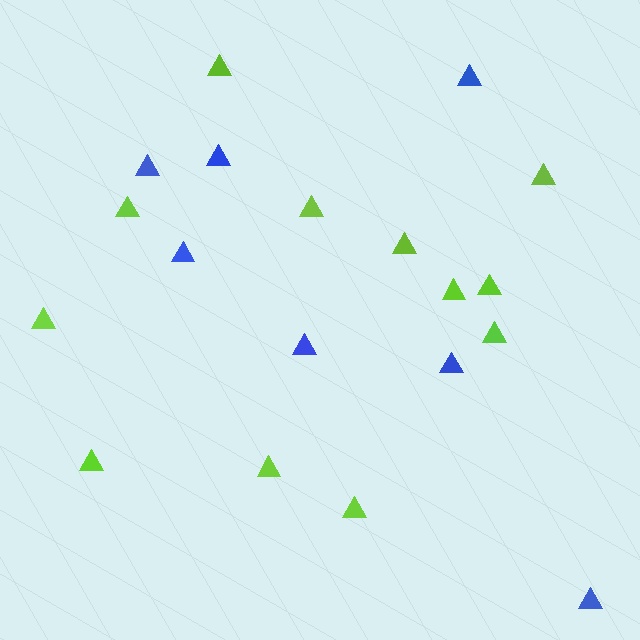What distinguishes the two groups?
There are 2 groups: one group of blue triangles (7) and one group of lime triangles (12).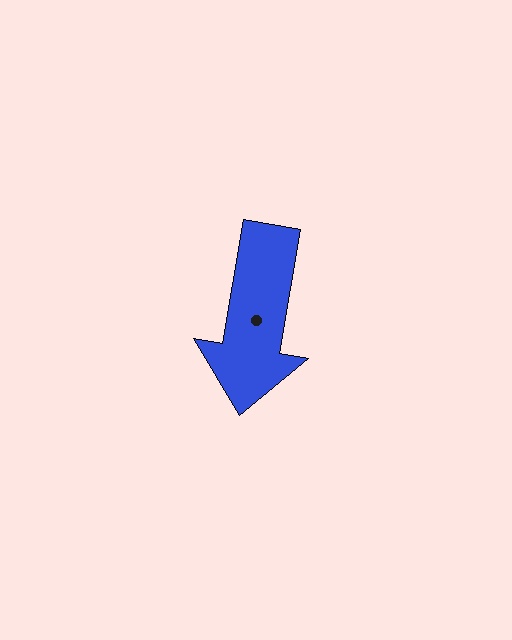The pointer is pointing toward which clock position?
Roughly 6 o'clock.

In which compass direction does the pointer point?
South.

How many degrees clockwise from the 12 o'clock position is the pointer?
Approximately 190 degrees.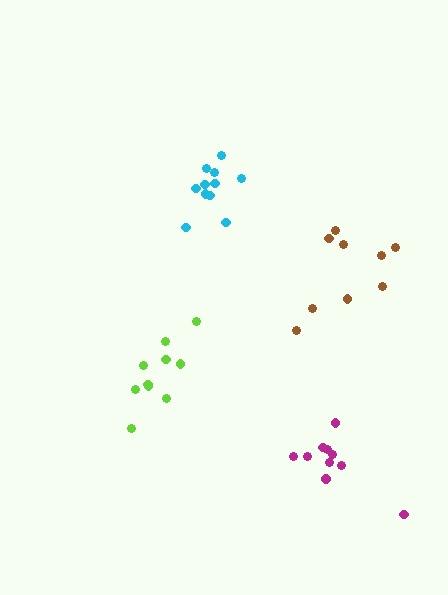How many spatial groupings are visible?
There are 4 spatial groupings.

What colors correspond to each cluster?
The clusters are colored: magenta, lime, cyan, brown.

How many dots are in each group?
Group 1: 10 dots, Group 2: 10 dots, Group 3: 11 dots, Group 4: 9 dots (40 total).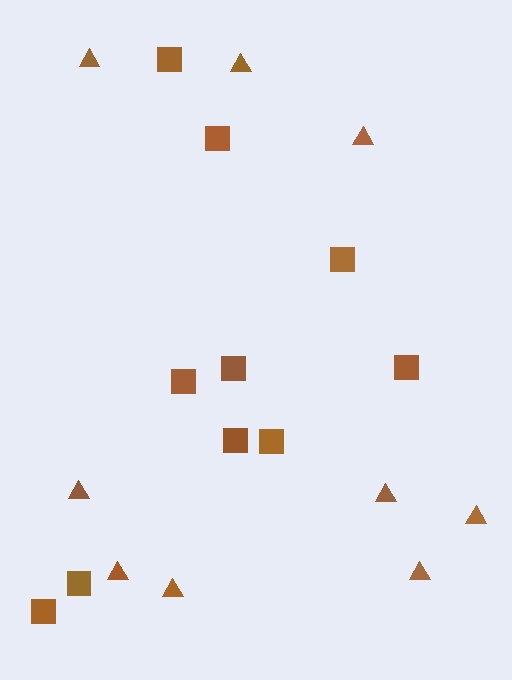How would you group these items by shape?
There are 2 groups: one group of squares (10) and one group of triangles (9).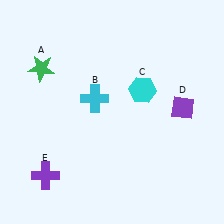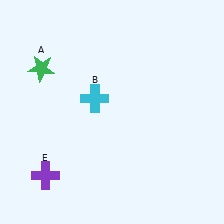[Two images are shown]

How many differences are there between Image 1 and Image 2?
There are 2 differences between the two images.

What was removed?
The purple diamond (D), the cyan hexagon (C) were removed in Image 2.